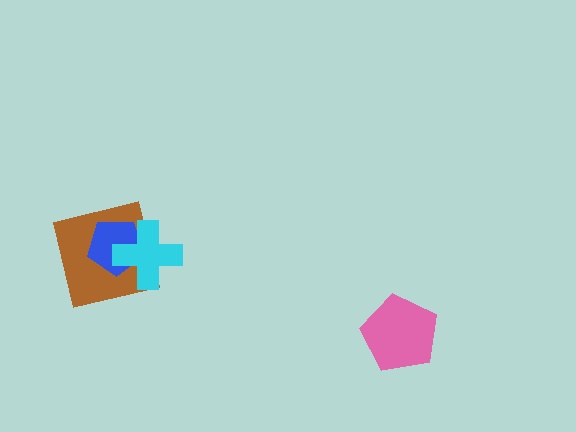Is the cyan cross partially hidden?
No, no other shape covers it.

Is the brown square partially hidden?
Yes, it is partially covered by another shape.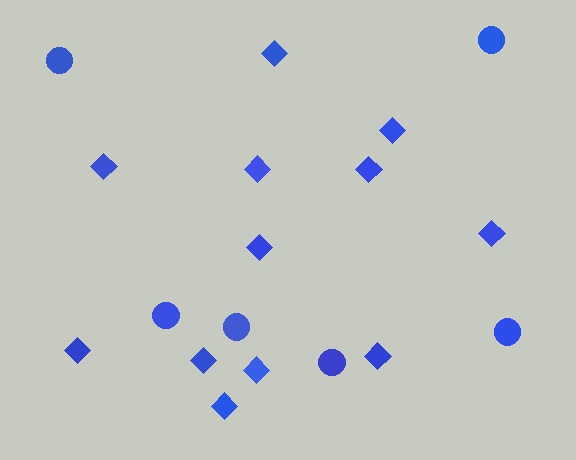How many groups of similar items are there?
There are 2 groups: one group of diamonds (12) and one group of circles (6).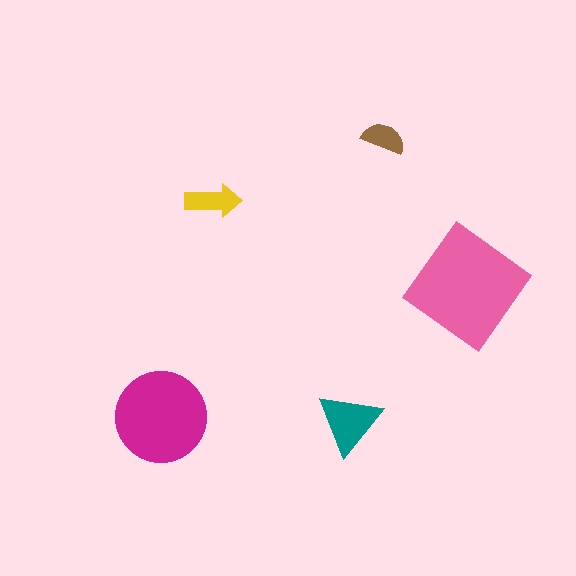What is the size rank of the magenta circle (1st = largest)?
2nd.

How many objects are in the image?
There are 5 objects in the image.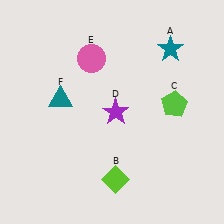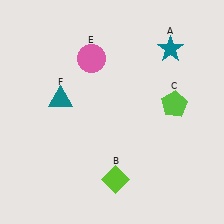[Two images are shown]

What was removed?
The purple star (D) was removed in Image 2.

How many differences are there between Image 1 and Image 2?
There is 1 difference between the two images.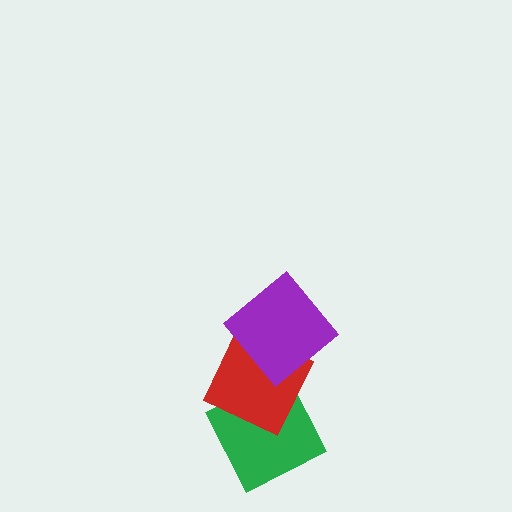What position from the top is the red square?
The red square is 2nd from the top.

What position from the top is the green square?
The green square is 3rd from the top.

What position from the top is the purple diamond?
The purple diamond is 1st from the top.